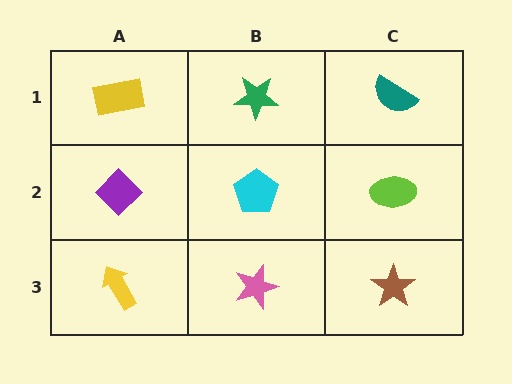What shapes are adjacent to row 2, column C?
A teal semicircle (row 1, column C), a brown star (row 3, column C), a cyan pentagon (row 2, column B).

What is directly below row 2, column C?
A brown star.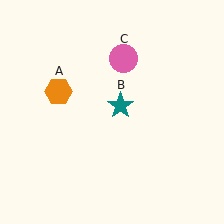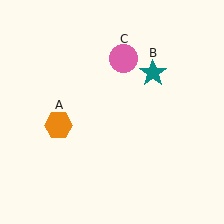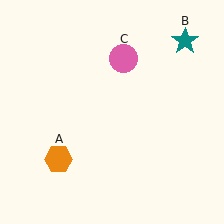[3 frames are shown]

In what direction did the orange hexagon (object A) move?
The orange hexagon (object A) moved down.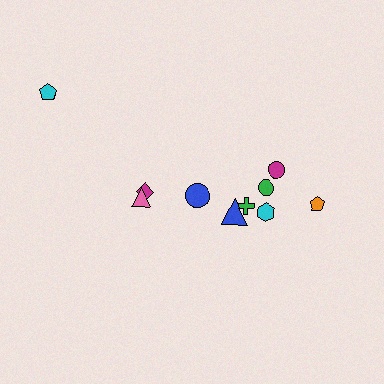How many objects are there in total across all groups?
There are 10 objects.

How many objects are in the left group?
There are 4 objects.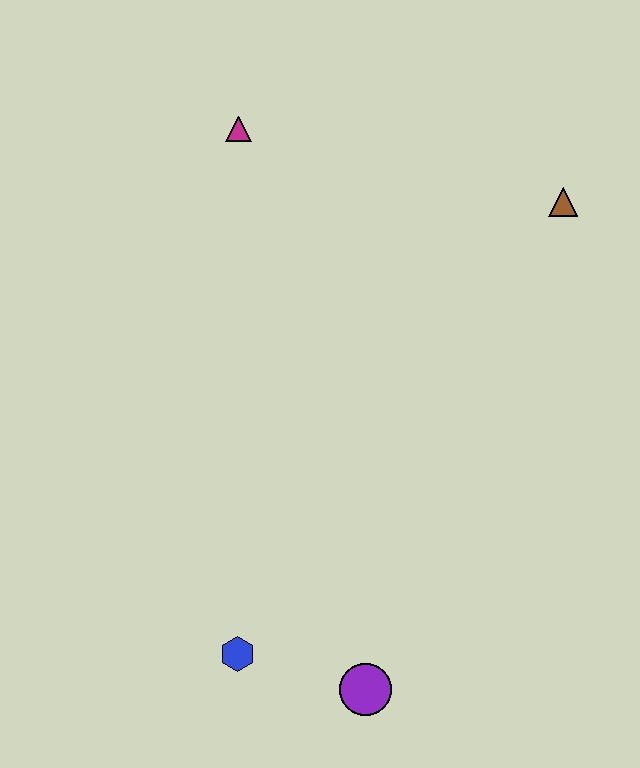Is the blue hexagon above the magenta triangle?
No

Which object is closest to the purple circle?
The blue hexagon is closest to the purple circle.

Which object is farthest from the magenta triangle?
The purple circle is farthest from the magenta triangle.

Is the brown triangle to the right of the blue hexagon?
Yes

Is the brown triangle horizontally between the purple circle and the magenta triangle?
No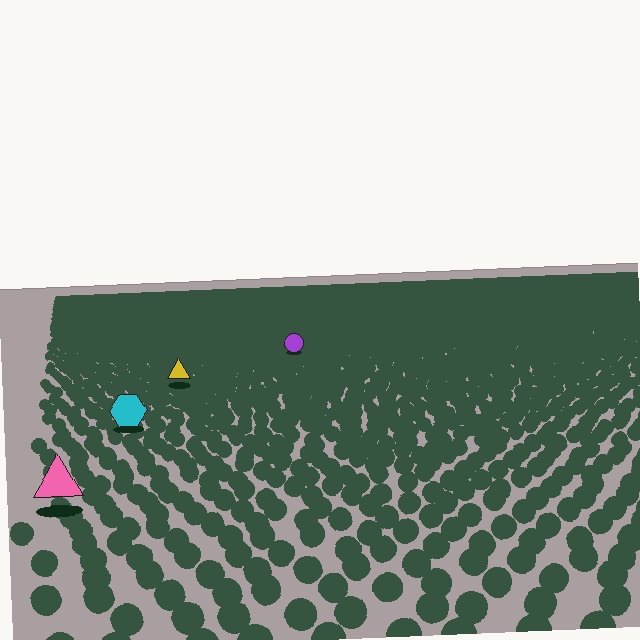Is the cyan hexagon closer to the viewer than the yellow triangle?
Yes. The cyan hexagon is closer — you can tell from the texture gradient: the ground texture is coarser near it.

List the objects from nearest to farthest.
From nearest to farthest: the pink triangle, the cyan hexagon, the yellow triangle, the purple circle.